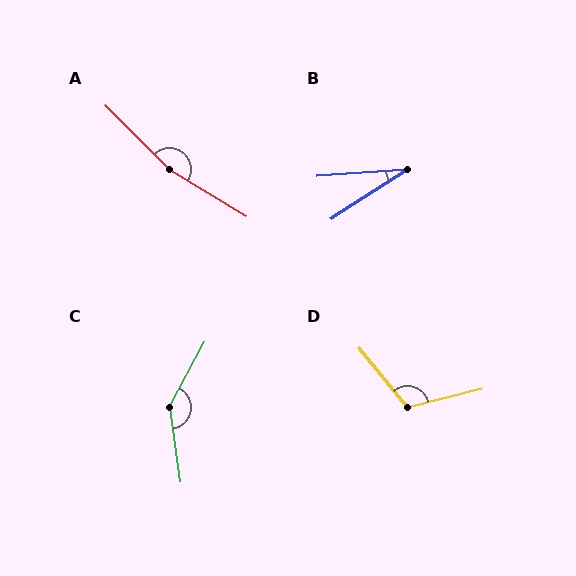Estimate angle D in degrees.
Approximately 115 degrees.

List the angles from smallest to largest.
B (29°), D (115°), C (144°), A (166°).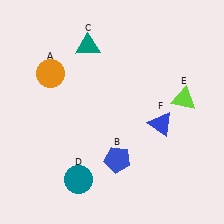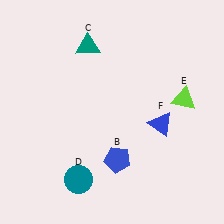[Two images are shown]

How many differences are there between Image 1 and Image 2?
There is 1 difference between the two images.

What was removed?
The orange circle (A) was removed in Image 2.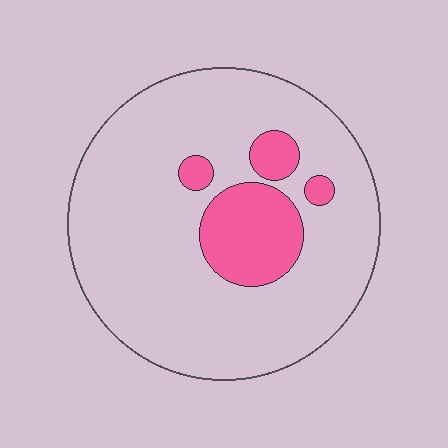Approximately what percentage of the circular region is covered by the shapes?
Approximately 15%.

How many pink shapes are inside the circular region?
4.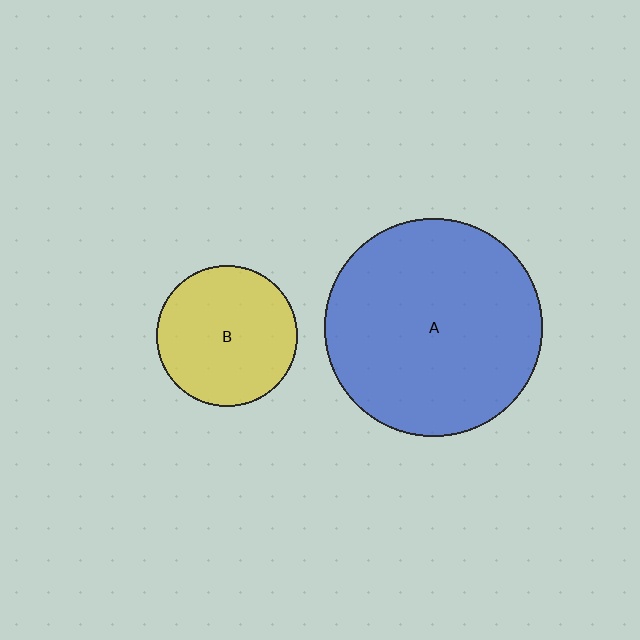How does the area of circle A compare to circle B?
Approximately 2.4 times.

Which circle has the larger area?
Circle A (blue).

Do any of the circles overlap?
No, none of the circles overlap.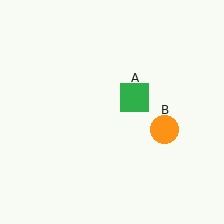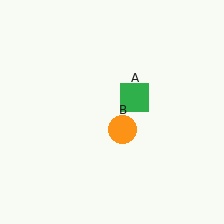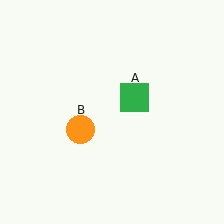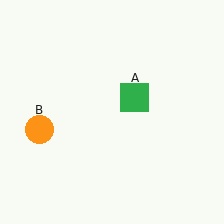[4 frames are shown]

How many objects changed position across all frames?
1 object changed position: orange circle (object B).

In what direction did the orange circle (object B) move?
The orange circle (object B) moved left.